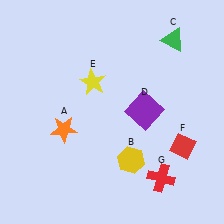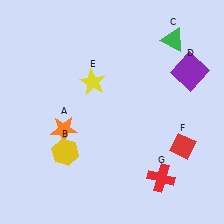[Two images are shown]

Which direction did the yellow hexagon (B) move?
The yellow hexagon (B) moved left.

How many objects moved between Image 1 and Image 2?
2 objects moved between the two images.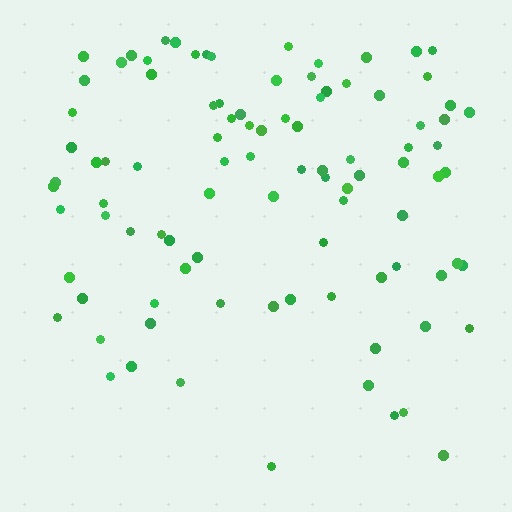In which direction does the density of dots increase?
From bottom to top, with the top side densest.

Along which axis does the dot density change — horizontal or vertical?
Vertical.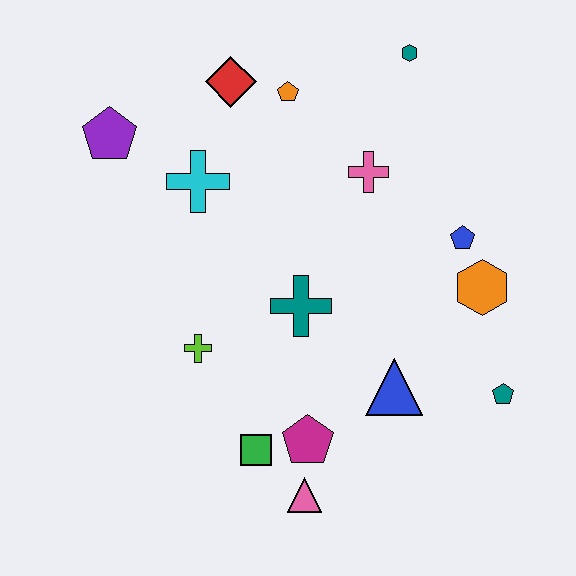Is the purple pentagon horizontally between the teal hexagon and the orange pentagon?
No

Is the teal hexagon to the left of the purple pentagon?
No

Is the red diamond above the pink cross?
Yes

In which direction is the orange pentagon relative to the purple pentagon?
The orange pentagon is to the right of the purple pentagon.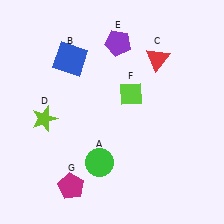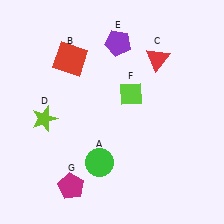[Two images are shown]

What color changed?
The square (B) changed from blue in Image 1 to red in Image 2.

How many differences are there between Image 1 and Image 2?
There is 1 difference between the two images.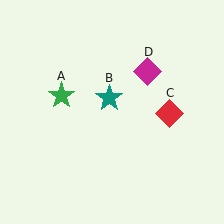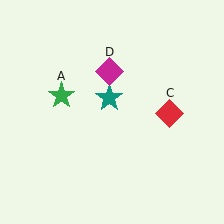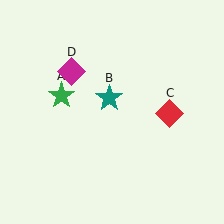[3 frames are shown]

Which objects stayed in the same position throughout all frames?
Green star (object A) and teal star (object B) and red diamond (object C) remained stationary.